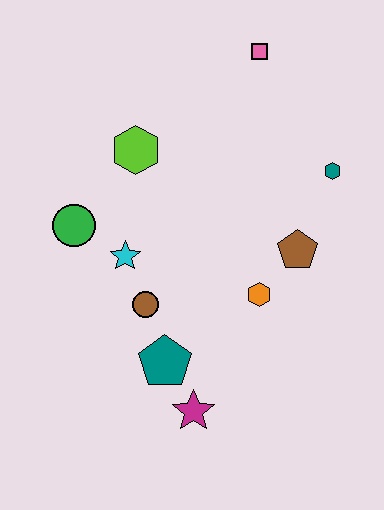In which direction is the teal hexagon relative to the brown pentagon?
The teal hexagon is above the brown pentagon.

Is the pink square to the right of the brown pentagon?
No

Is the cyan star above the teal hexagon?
No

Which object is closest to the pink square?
The teal hexagon is closest to the pink square.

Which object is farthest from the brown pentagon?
The green circle is farthest from the brown pentagon.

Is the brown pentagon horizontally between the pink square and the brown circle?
No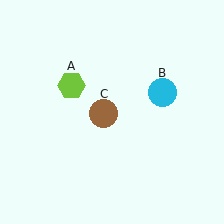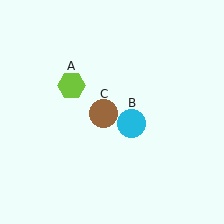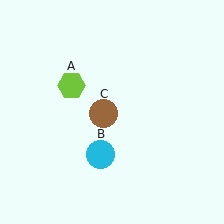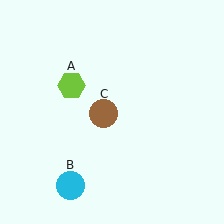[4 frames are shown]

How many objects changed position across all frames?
1 object changed position: cyan circle (object B).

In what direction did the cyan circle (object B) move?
The cyan circle (object B) moved down and to the left.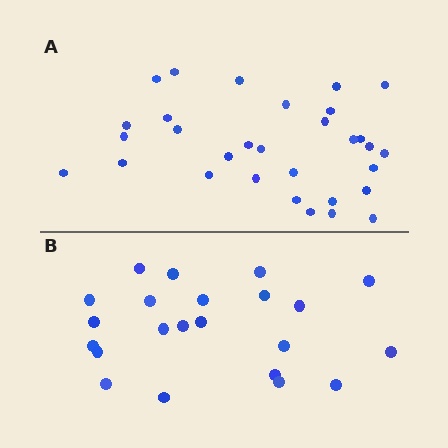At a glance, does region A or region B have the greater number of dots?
Region A (the top region) has more dots.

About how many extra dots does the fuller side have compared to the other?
Region A has roughly 8 or so more dots than region B.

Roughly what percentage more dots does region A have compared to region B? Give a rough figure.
About 40% more.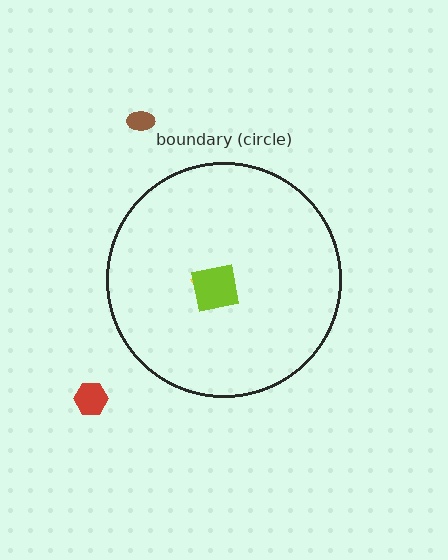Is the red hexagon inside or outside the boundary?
Outside.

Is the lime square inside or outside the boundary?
Inside.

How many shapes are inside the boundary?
2 inside, 2 outside.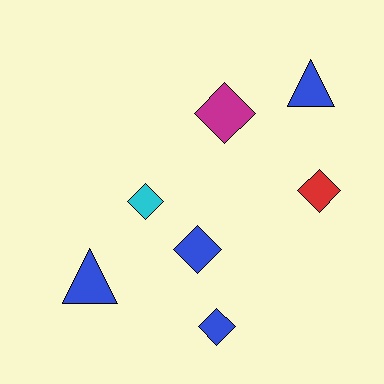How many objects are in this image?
There are 7 objects.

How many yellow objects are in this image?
There are no yellow objects.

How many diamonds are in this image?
There are 5 diamonds.